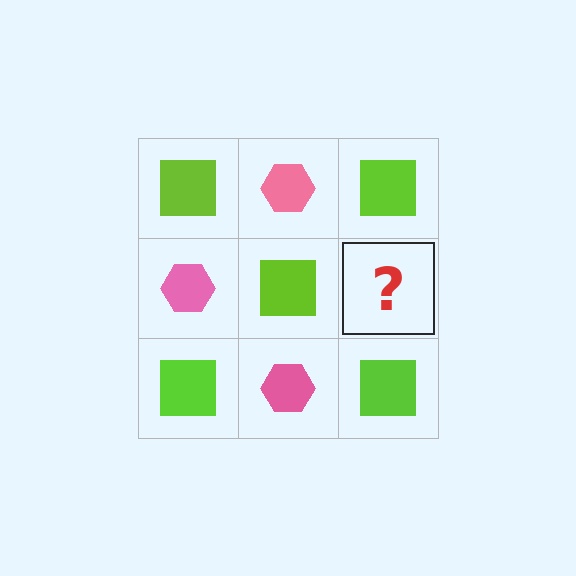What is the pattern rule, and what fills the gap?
The rule is that it alternates lime square and pink hexagon in a checkerboard pattern. The gap should be filled with a pink hexagon.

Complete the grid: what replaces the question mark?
The question mark should be replaced with a pink hexagon.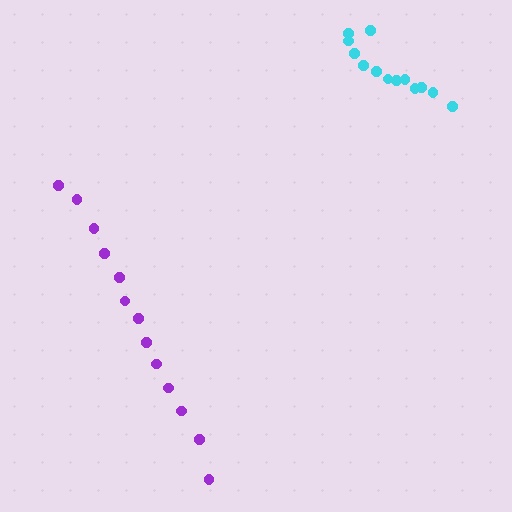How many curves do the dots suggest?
There are 2 distinct paths.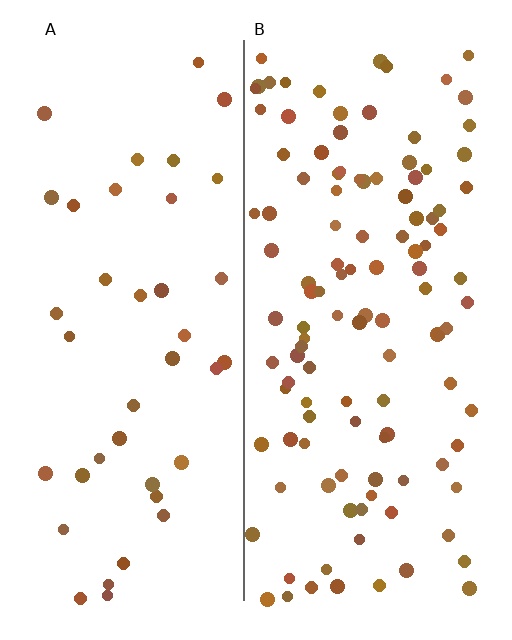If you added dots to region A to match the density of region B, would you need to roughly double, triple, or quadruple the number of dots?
Approximately triple.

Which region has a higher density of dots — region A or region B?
B (the right).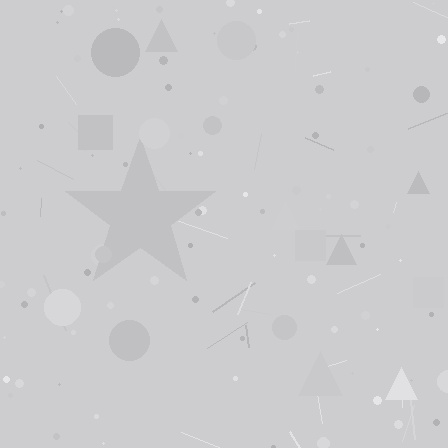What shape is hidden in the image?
A star is hidden in the image.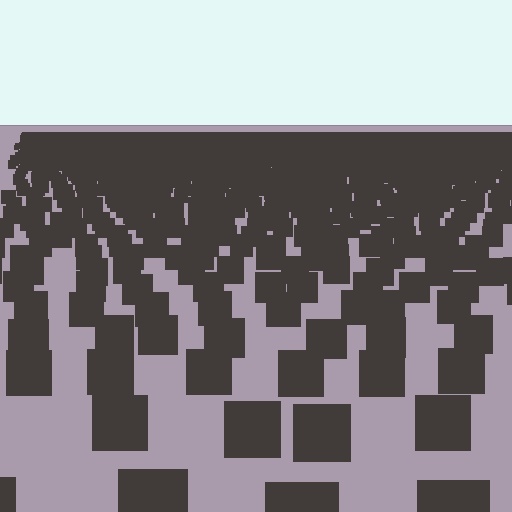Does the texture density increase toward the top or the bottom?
Density increases toward the top.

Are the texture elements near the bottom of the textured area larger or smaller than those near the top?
Larger. Near the bottom, elements are closer to the viewer and appear at a bigger on-screen size.